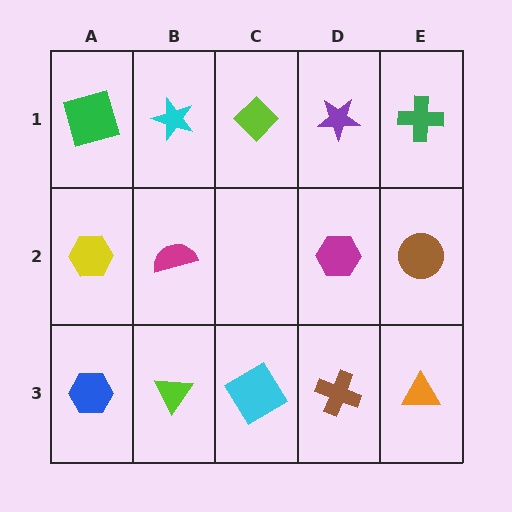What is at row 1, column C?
A lime diamond.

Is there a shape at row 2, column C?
No, that cell is empty.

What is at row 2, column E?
A brown circle.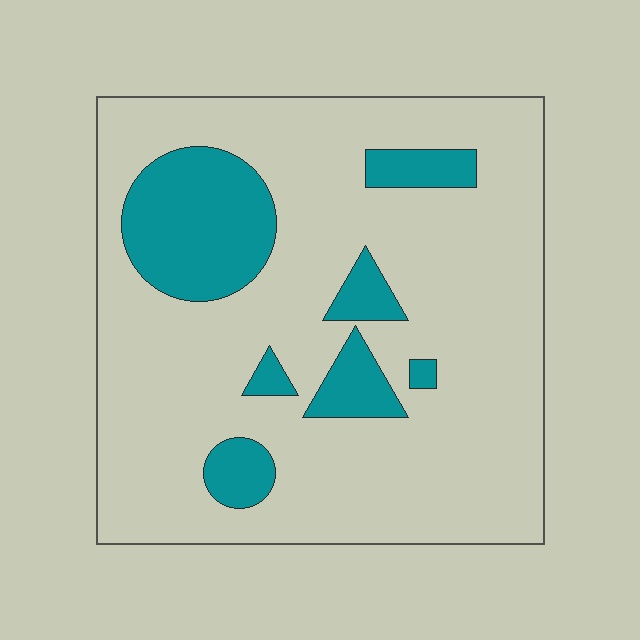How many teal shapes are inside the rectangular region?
7.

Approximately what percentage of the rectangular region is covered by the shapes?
Approximately 20%.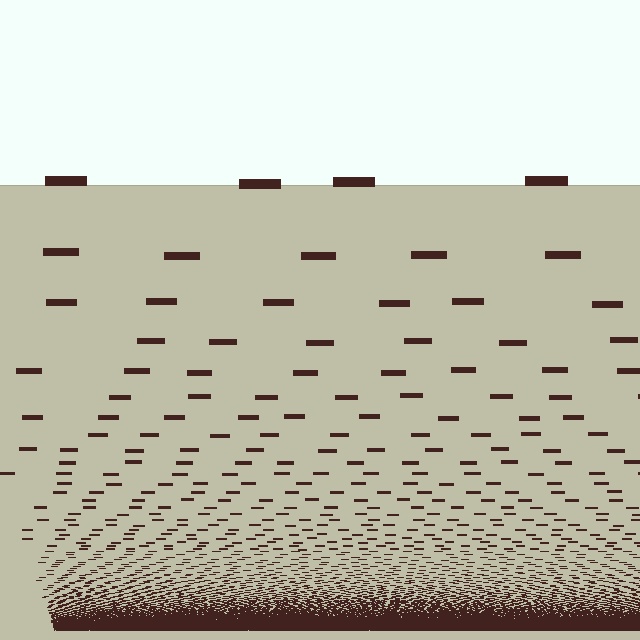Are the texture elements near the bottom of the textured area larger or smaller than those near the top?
Smaller. The gradient is inverted — elements near the bottom are smaller and denser.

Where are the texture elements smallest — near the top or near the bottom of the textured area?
Near the bottom.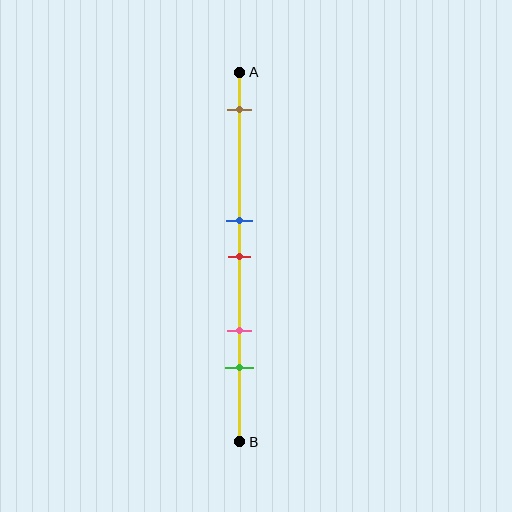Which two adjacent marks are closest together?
The blue and red marks are the closest adjacent pair.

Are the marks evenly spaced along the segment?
No, the marks are not evenly spaced.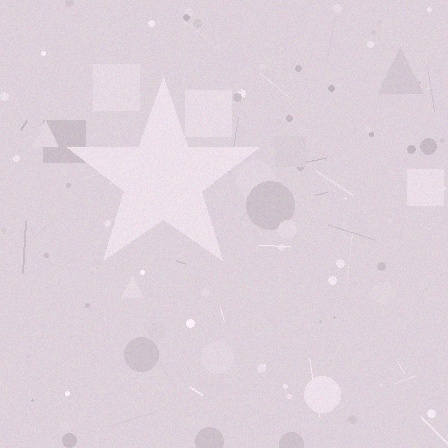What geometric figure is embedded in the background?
A star is embedded in the background.